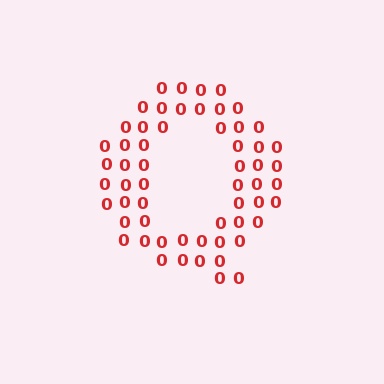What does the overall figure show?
The overall figure shows the letter Q.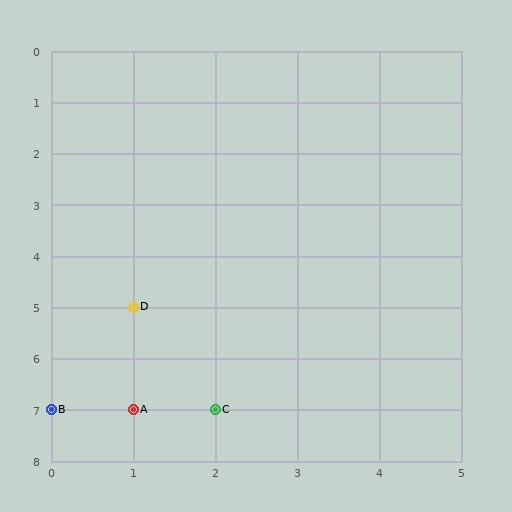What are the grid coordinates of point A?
Point A is at grid coordinates (1, 7).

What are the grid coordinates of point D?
Point D is at grid coordinates (1, 5).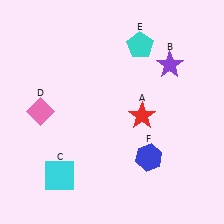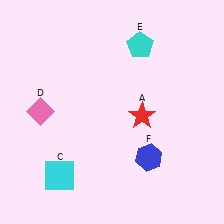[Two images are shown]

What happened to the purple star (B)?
The purple star (B) was removed in Image 2. It was in the top-right area of Image 1.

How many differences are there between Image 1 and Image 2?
There is 1 difference between the two images.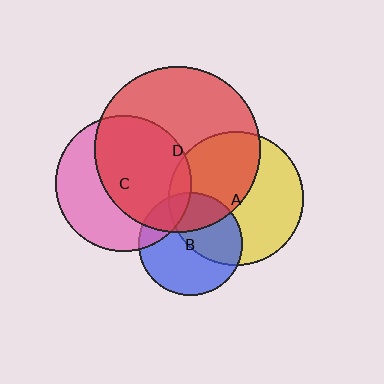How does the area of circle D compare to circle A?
Approximately 1.5 times.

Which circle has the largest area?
Circle D (red).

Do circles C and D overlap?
Yes.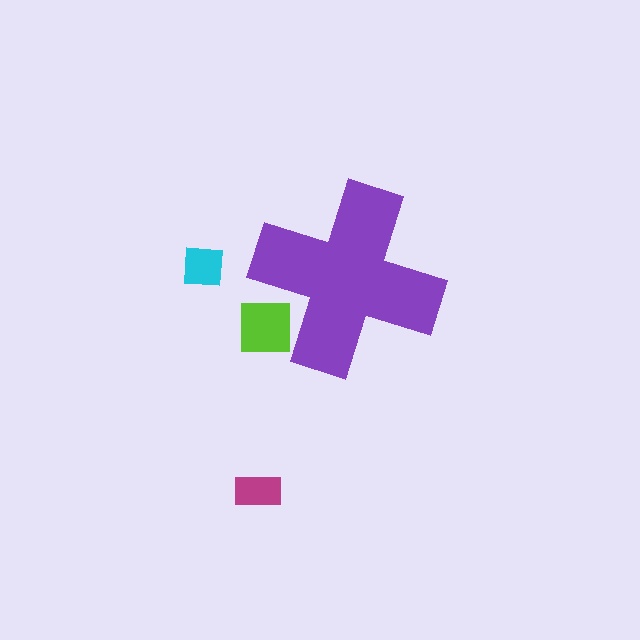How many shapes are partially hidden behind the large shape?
1 shape is partially hidden.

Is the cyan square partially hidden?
No, the cyan square is fully visible.